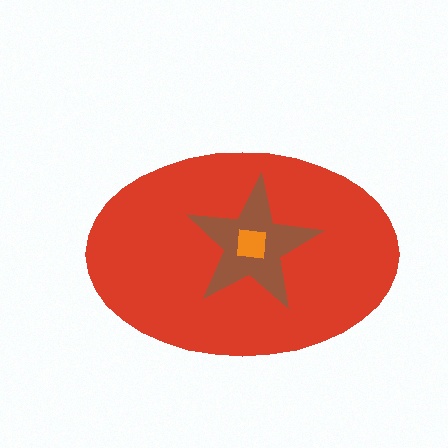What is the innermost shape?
The orange square.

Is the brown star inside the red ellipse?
Yes.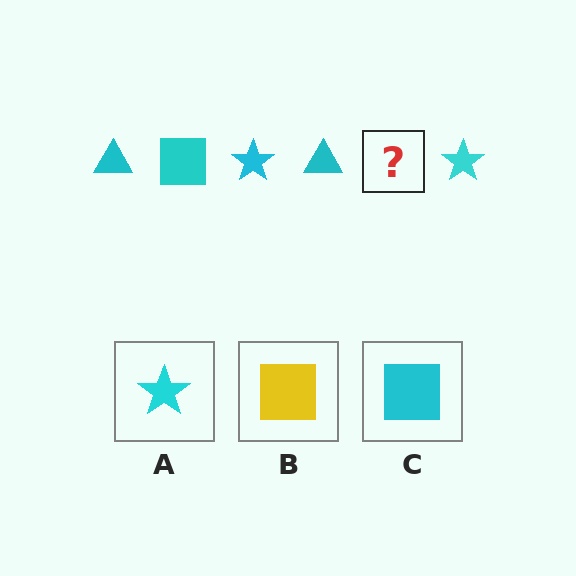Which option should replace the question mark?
Option C.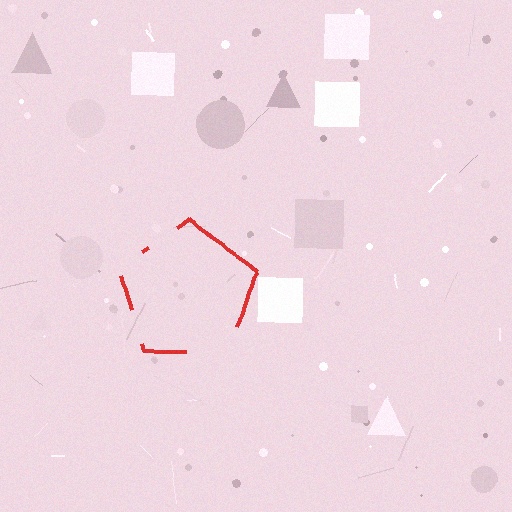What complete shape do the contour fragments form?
The contour fragments form a pentagon.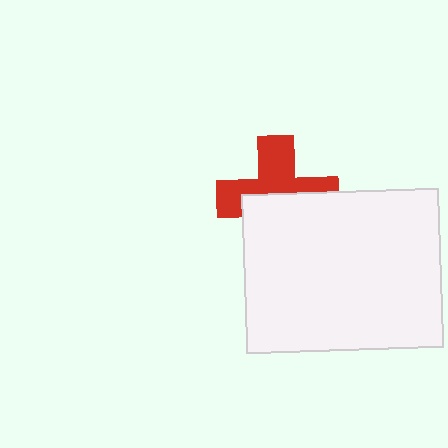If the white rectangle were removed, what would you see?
You would see the complete red cross.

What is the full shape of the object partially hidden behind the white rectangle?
The partially hidden object is a red cross.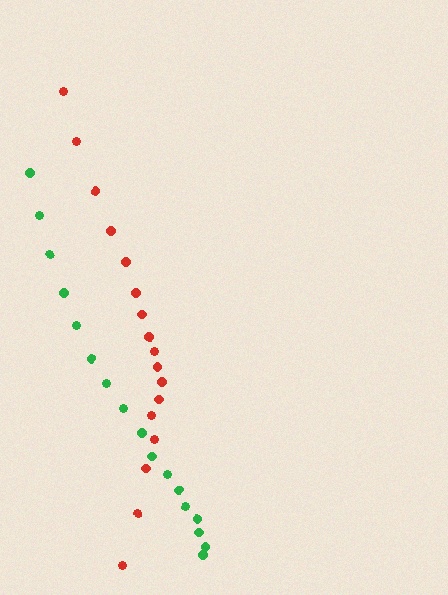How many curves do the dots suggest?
There are 2 distinct paths.